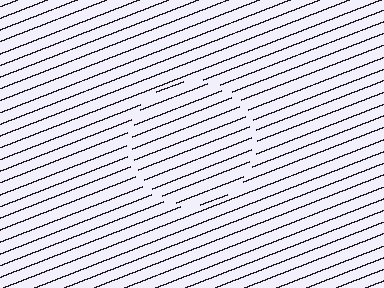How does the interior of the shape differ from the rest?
The interior of the shape contains the same grating, shifted by half a period — the contour is defined by the phase discontinuity where line-ends from the inner and outer gratings abut.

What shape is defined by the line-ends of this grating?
An illusory circle. The interior of the shape contains the same grating, shifted by half a period — the contour is defined by the phase discontinuity where line-ends from the inner and outer gratings abut.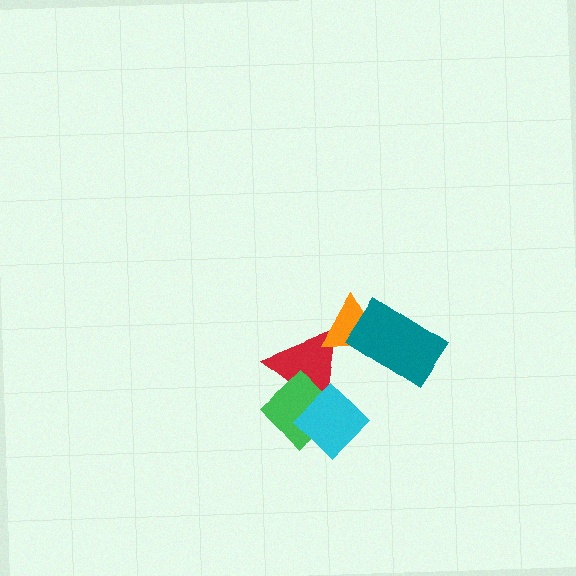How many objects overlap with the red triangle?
3 objects overlap with the red triangle.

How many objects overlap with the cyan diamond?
2 objects overlap with the cyan diamond.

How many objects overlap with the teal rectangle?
1 object overlaps with the teal rectangle.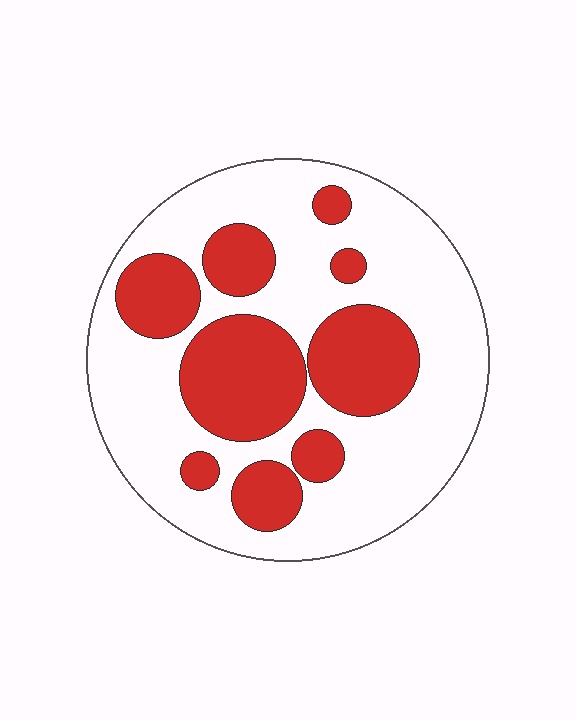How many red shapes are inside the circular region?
9.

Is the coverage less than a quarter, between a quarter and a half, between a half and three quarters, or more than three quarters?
Between a quarter and a half.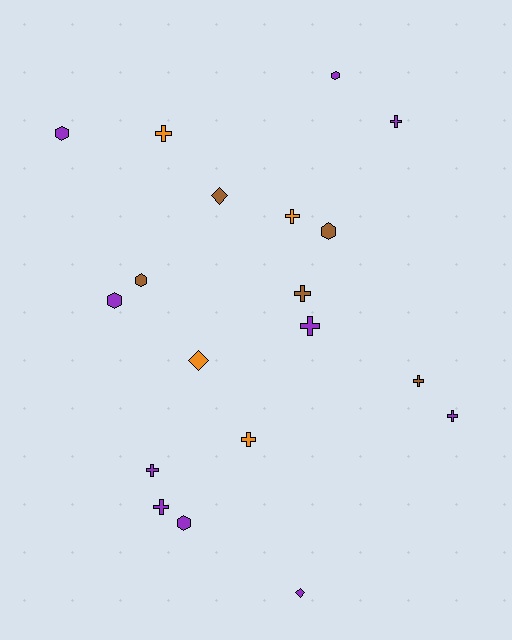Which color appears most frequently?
Purple, with 10 objects.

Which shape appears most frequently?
Cross, with 10 objects.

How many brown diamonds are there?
There is 1 brown diamond.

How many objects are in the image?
There are 19 objects.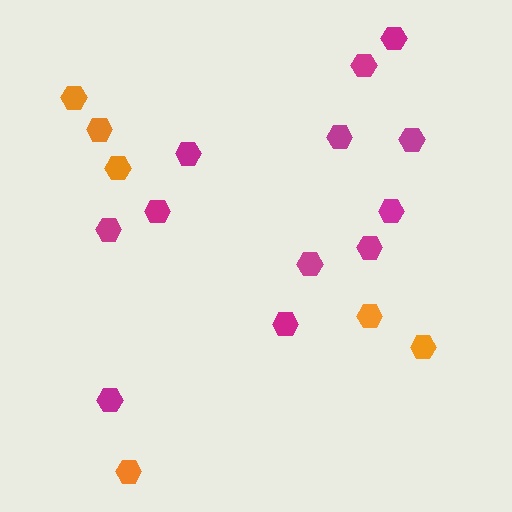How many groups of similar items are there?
There are 2 groups: one group of magenta hexagons (12) and one group of orange hexagons (6).